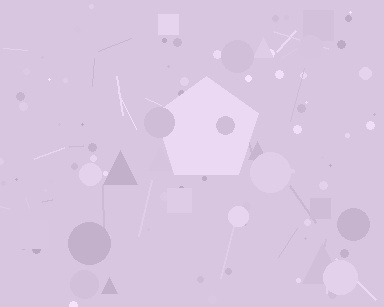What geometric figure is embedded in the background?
A pentagon is embedded in the background.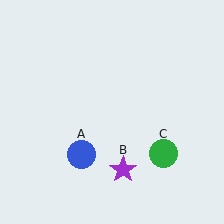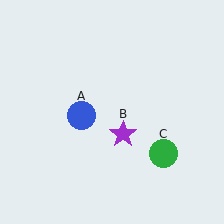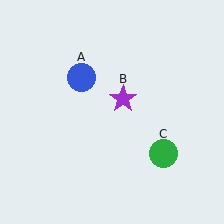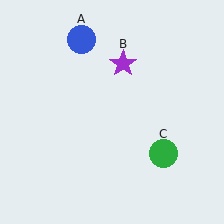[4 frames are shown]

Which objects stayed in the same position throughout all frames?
Green circle (object C) remained stationary.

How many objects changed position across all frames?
2 objects changed position: blue circle (object A), purple star (object B).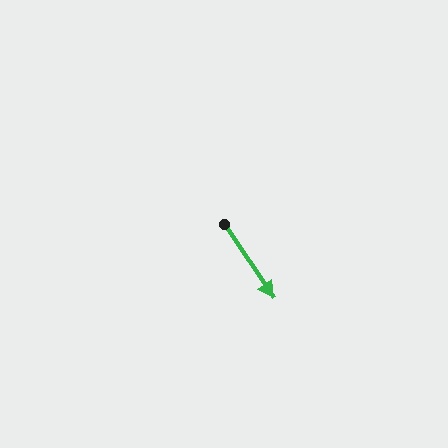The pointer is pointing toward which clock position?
Roughly 5 o'clock.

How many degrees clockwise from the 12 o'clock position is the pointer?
Approximately 146 degrees.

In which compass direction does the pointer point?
Southeast.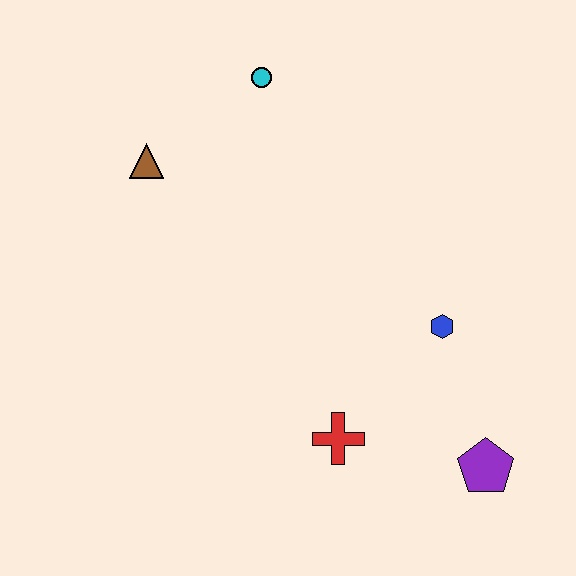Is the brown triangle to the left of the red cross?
Yes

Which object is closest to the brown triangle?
The cyan circle is closest to the brown triangle.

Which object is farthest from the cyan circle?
The purple pentagon is farthest from the cyan circle.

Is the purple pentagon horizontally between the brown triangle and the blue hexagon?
No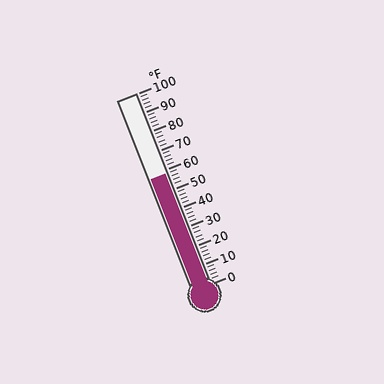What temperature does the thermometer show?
The thermometer shows approximately 58°F.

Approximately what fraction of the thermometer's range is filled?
The thermometer is filled to approximately 60% of its range.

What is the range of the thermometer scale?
The thermometer scale ranges from 0°F to 100°F.